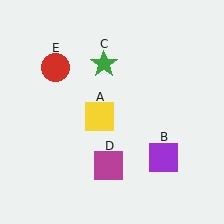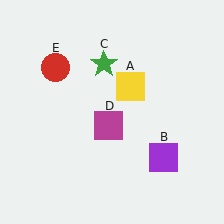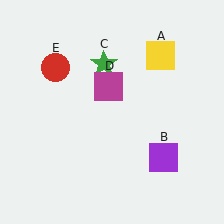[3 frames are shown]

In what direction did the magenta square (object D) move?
The magenta square (object D) moved up.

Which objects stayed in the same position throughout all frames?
Purple square (object B) and green star (object C) and red circle (object E) remained stationary.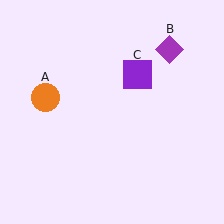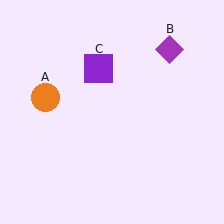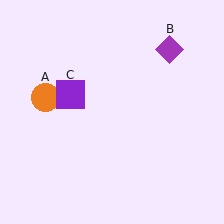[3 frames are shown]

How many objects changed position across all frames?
1 object changed position: purple square (object C).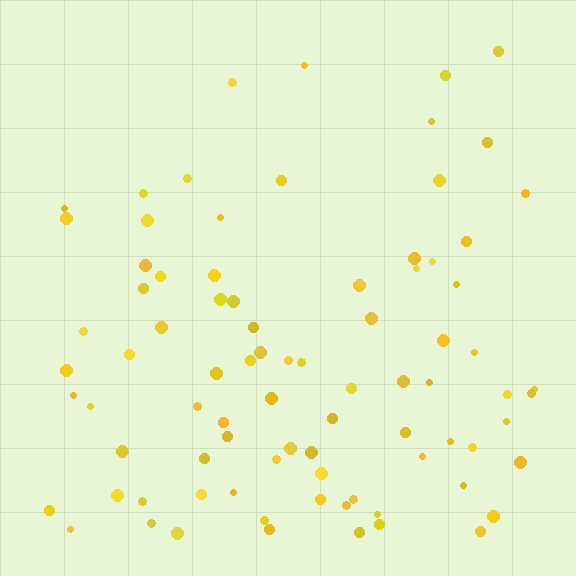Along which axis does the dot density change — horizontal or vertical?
Vertical.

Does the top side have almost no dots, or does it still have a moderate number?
Still a moderate number, just noticeably fewer than the bottom.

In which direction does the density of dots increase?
From top to bottom, with the bottom side densest.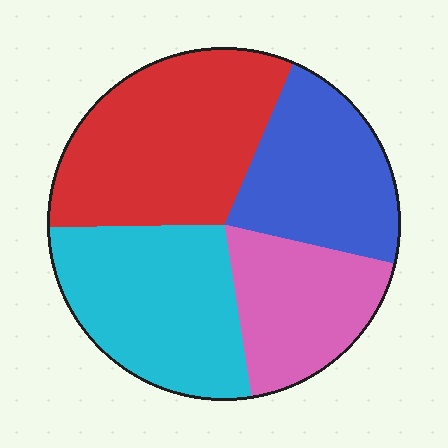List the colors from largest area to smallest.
From largest to smallest: red, cyan, blue, pink.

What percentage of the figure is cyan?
Cyan covers about 25% of the figure.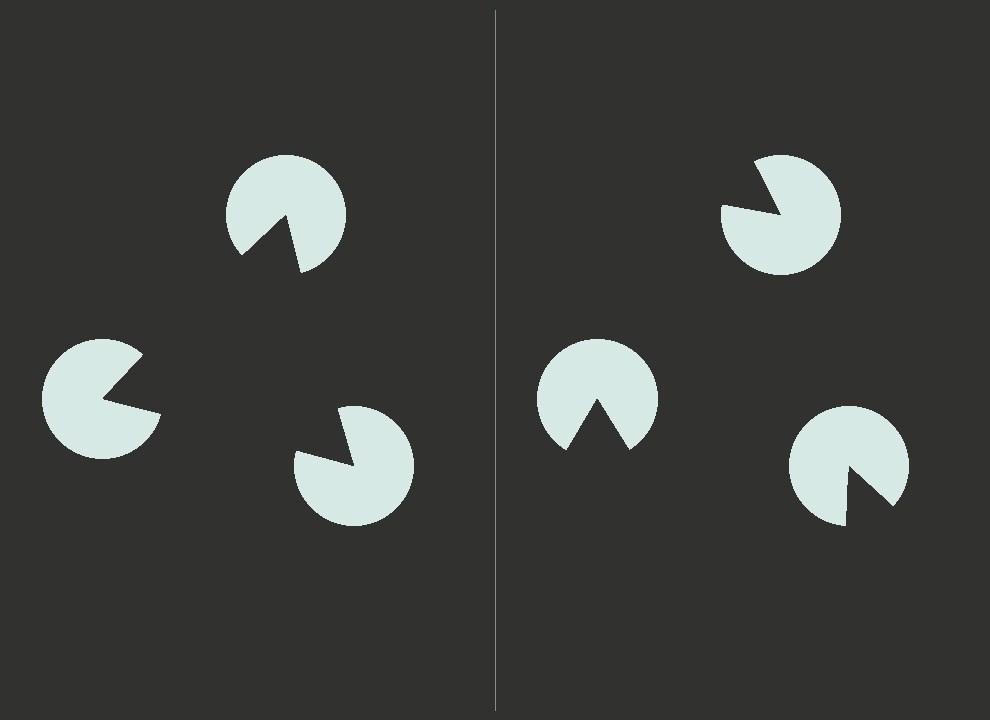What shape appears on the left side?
An illusory triangle.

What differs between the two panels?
The pac-man discs are positioned identically on both sides; only the wedge orientations differ. On the left they align to a triangle; on the right they are misaligned.